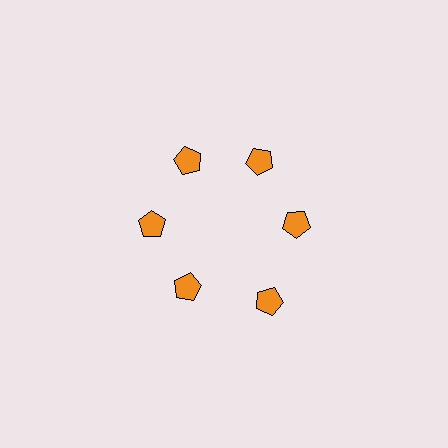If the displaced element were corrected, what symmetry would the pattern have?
It would have 6-fold rotational symmetry — the pattern would map onto itself every 60 degrees.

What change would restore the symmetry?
The symmetry would be restored by moving it inward, back onto the ring so that all 6 pentagons sit at equal angles and equal distance from the center.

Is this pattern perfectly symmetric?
No. The 6 orange pentagons are arranged in a ring, but one element near the 5 o'clock position is pushed outward from the center, breaking the 6-fold rotational symmetry.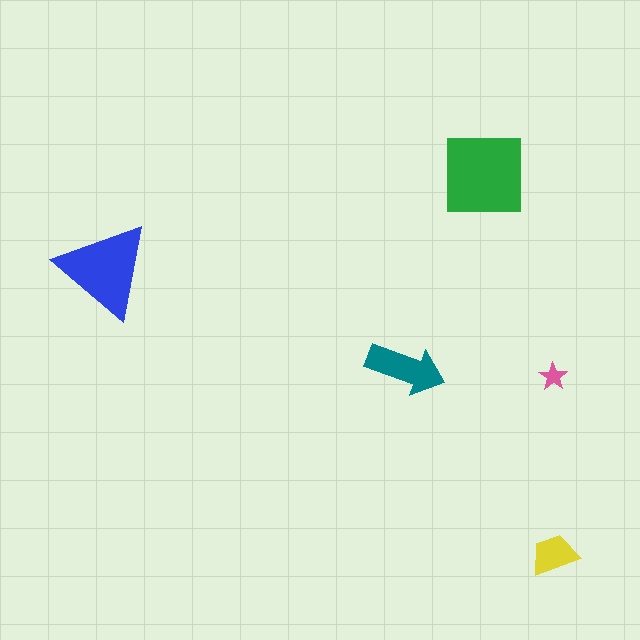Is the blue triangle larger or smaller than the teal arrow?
Larger.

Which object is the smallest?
The pink star.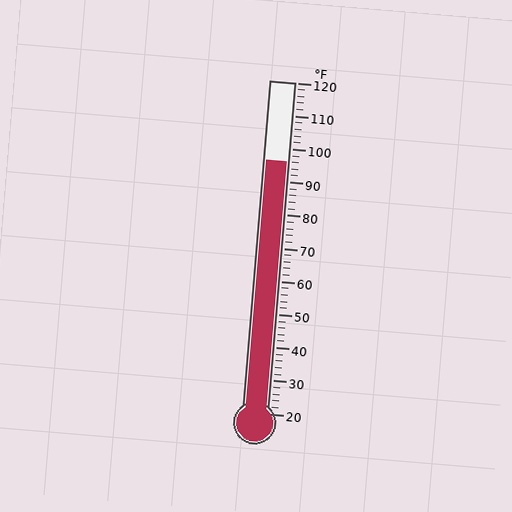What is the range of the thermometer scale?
The thermometer scale ranges from 20°F to 120°F.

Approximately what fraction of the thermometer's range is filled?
The thermometer is filled to approximately 75% of its range.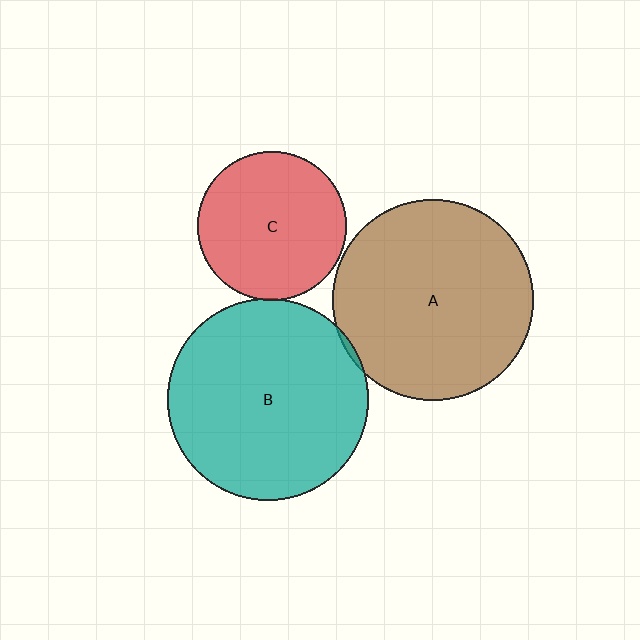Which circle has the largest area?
Circle B (teal).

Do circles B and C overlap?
Yes.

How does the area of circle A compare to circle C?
Approximately 1.8 times.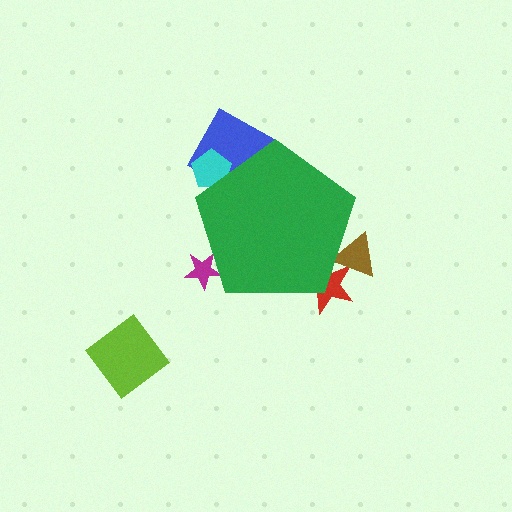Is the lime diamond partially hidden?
No, the lime diamond is fully visible.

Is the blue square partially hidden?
Yes, the blue square is partially hidden behind the green pentagon.